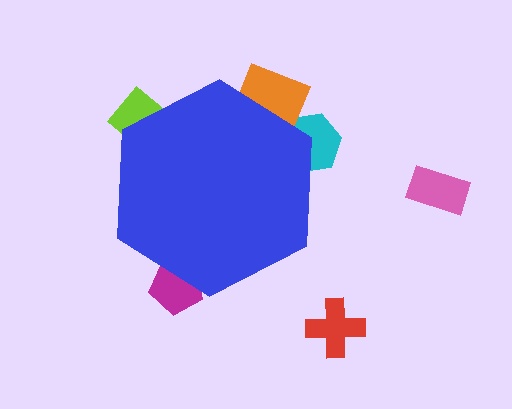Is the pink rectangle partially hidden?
No, the pink rectangle is fully visible.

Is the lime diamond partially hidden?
Yes, the lime diamond is partially hidden behind the blue hexagon.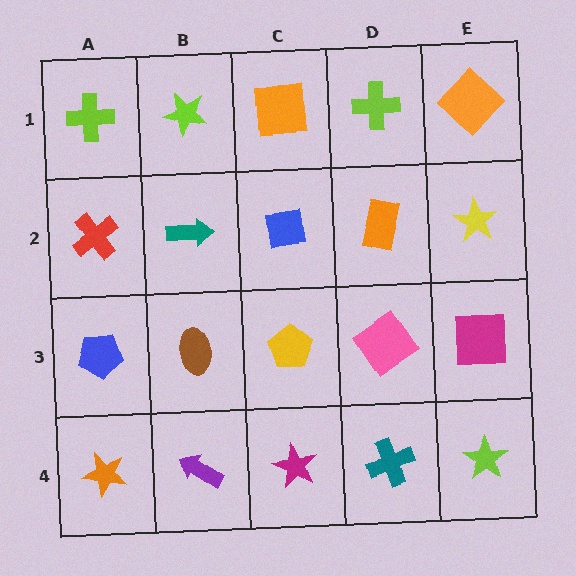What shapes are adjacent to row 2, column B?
A lime star (row 1, column B), a brown ellipse (row 3, column B), a red cross (row 2, column A), a blue square (row 2, column C).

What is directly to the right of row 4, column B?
A magenta star.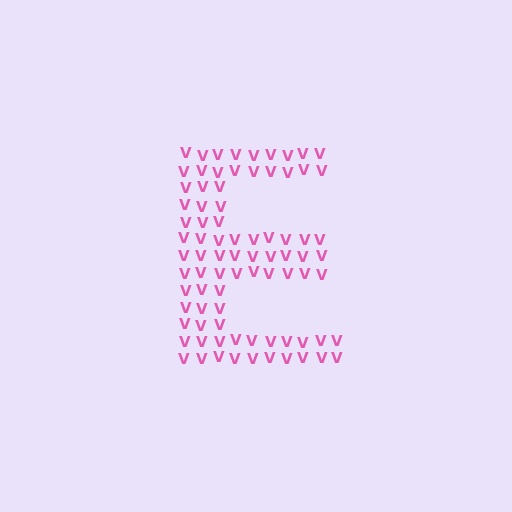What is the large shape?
The large shape is the letter E.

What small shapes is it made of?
It is made of small letter V's.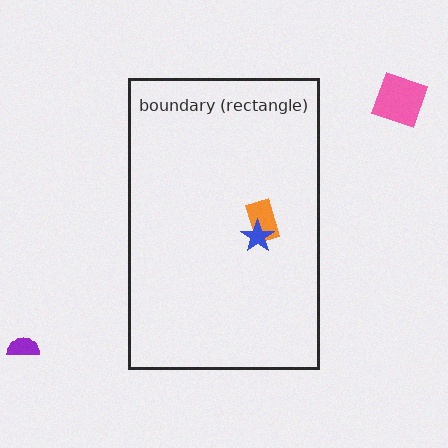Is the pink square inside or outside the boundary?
Outside.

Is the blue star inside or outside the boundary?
Inside.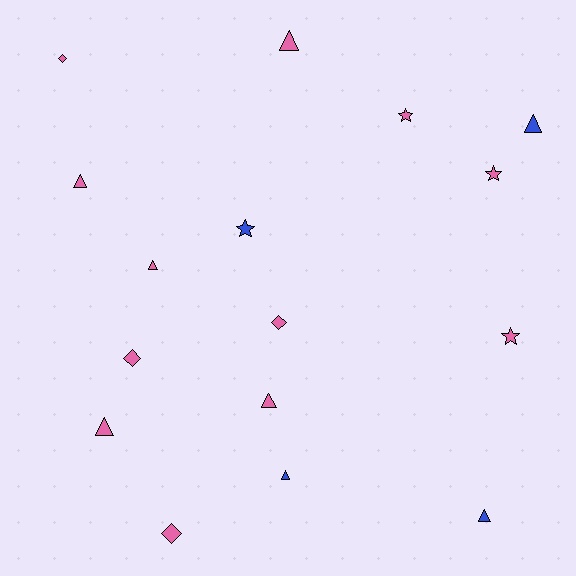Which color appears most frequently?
Pink, with 12 objects.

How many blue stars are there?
There is 1 blue star.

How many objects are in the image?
There are 16 objects.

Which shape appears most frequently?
Triangle, with 8 objects.